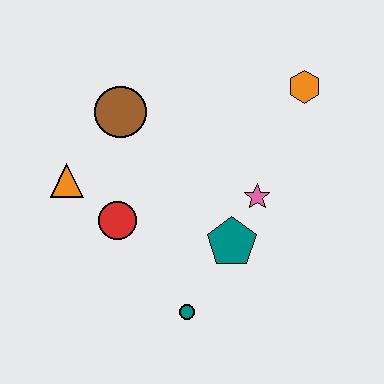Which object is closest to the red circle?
The orange triangle is closest to the red circle.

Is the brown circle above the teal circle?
Yes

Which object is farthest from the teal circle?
The orange hexagon is farthest from the teal circle.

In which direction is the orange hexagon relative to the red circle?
The orange hexagon is to the right of the red circle.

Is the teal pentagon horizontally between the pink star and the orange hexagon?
No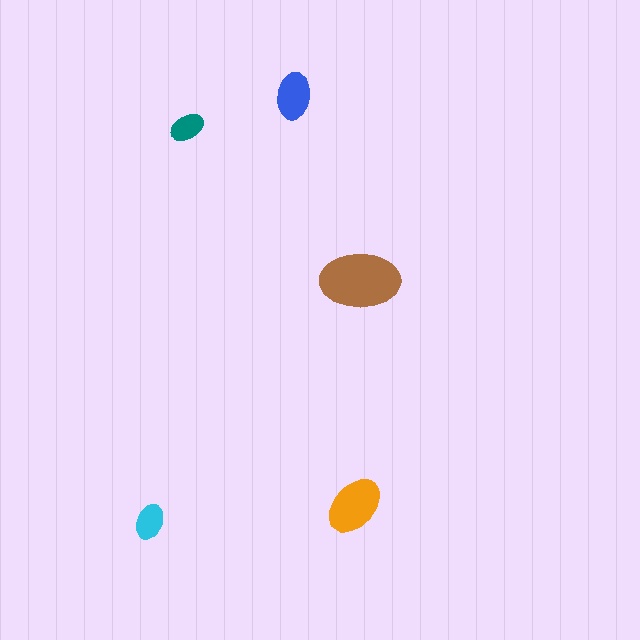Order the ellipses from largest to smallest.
the brown one, the orange one, the blue one, the cyan one, the teal one.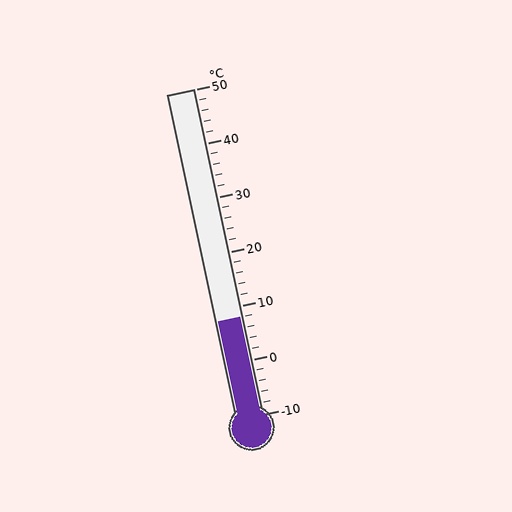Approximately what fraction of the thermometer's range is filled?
The thermometer is filled to approximately 30% of its range.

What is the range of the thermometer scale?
The thermometer scale ranges from -10°C to 50°C.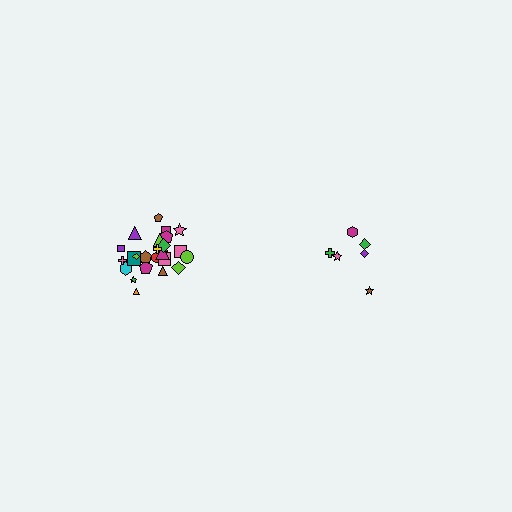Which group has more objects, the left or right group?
The left group.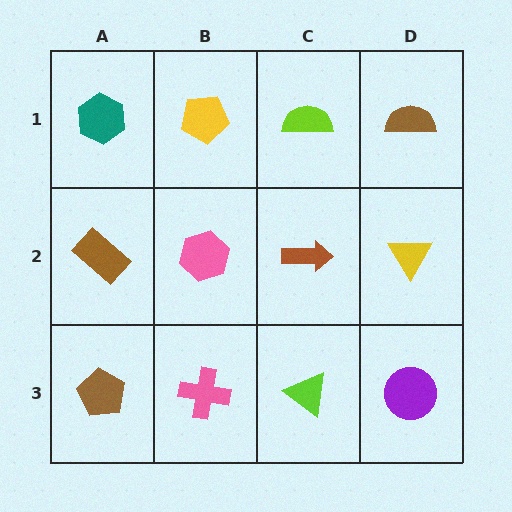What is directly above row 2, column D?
A brown semicircle.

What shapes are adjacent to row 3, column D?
A yellow triangle (row 2, column D), a lime triangle (row 3, column C).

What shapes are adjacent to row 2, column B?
A yellow pentagon (row 1, column B), a pink cross (row 3, column B), a brown rectangle (row 2, column A), a brown arrow (row 2, column C).